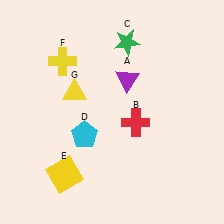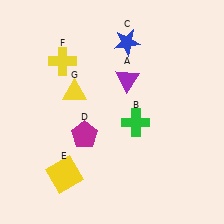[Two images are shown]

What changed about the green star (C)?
In Image 1, C is green. In Image 2, it changed to blue.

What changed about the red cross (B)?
In Image 1, B is red. In Image 2, it changed to green.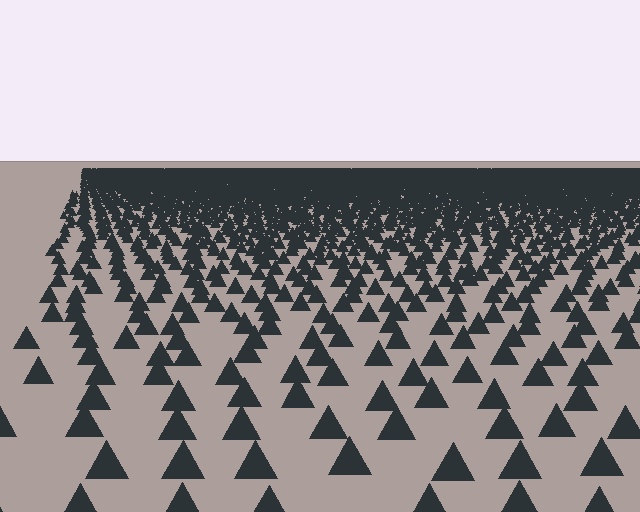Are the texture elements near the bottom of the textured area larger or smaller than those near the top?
Larger. Near the bottom, elements are closer to the viewer and appear at a bigger on-screen size.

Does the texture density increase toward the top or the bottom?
Density increases toward the top.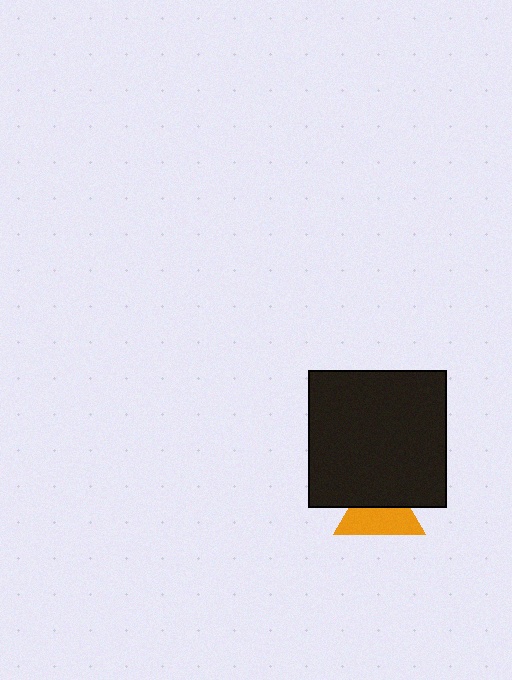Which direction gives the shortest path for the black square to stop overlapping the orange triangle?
Moving up gives the shortest separation.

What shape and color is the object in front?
The object in front is a black square.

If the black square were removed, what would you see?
You would see the complete orange triangle.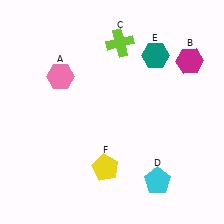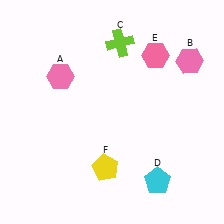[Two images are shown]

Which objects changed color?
B changed from magenta to pink. E changed from teal to pink.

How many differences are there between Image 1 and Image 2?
There are 2 differences between the two images.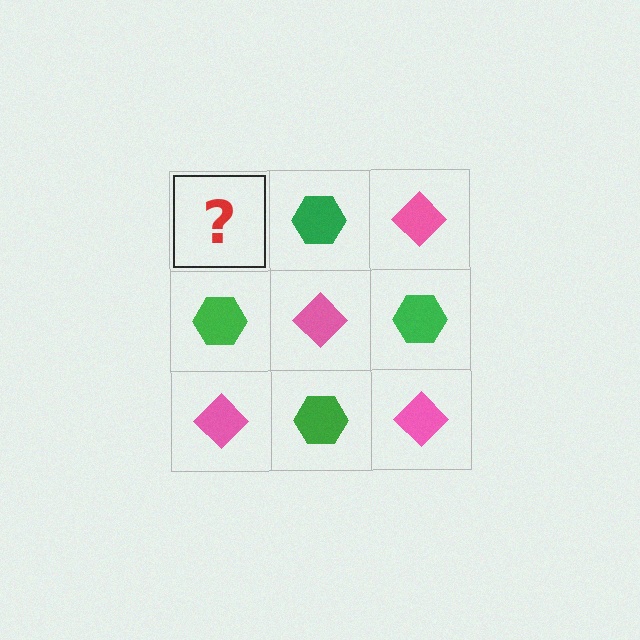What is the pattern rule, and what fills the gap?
The rule is that it alternates pink diamond and green hexagon in a checkerboard pattern. The gap should be filled with a pink diamond.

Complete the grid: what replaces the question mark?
The question mark should be replaced with a pink diamond.